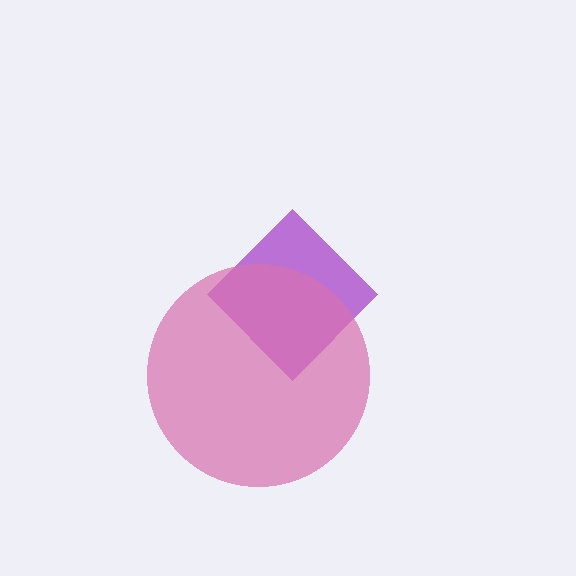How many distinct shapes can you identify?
There are 2 distinct shapes: a purple diamond, a pink circle.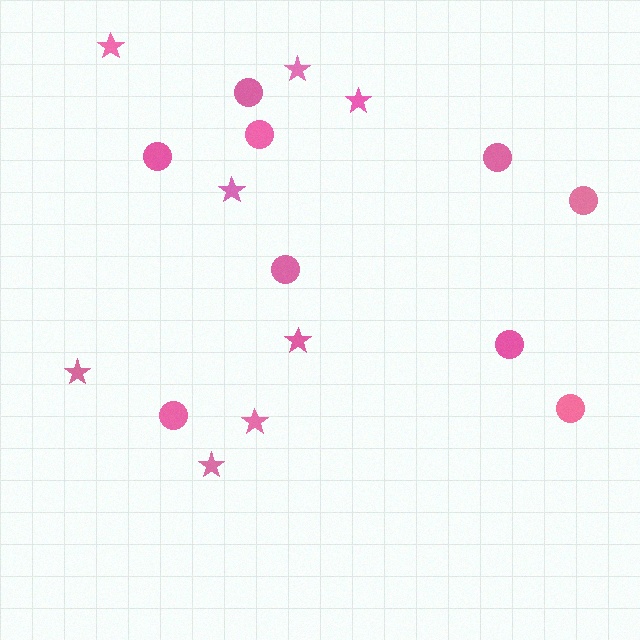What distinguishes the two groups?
There are 2 groups: one group of circles (9) and one group of stars (8).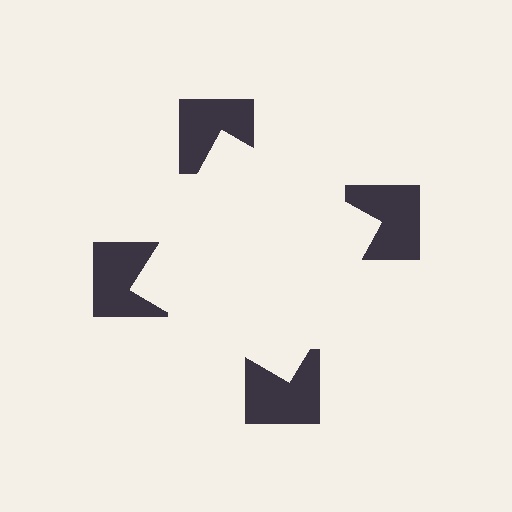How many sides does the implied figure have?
4 sides.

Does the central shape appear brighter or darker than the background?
It typically appears slightly brighter than the background, even though no actual brightness change is drawn.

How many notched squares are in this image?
There are 4 — one at each vertex of the illusory square.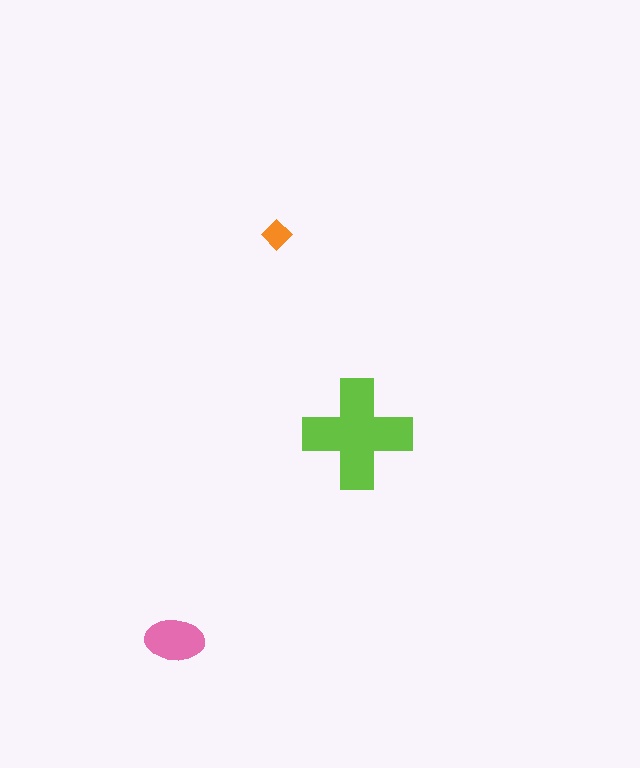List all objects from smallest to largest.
The orange diamond, the pink ellipse, the lime cross.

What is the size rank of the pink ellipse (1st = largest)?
2nd.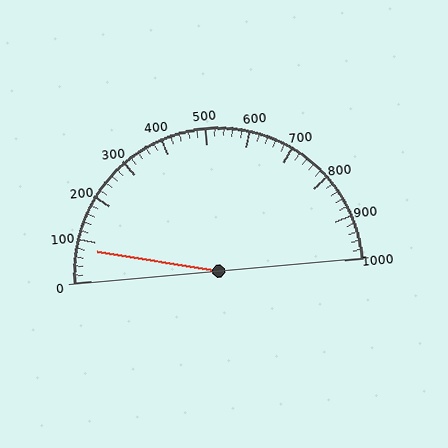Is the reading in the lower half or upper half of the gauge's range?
The reading is in the lower half of the range (0 to 1000).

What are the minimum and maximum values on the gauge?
The gauge ranges from 0 to 1000.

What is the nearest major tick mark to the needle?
The nearest major tick mark is 100.